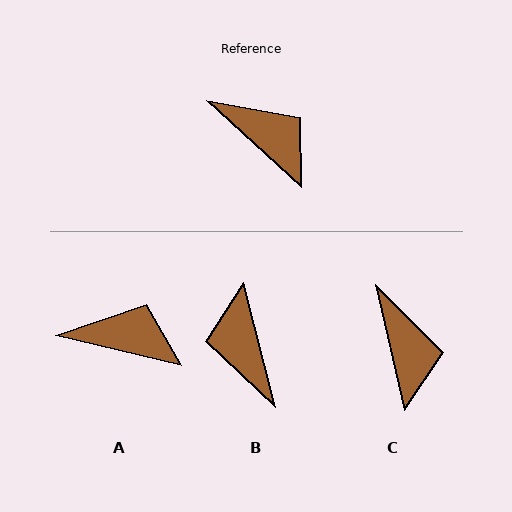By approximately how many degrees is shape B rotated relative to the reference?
Approximately 147 degrees counter-clockwise.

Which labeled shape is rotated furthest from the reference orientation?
B, about 147 degrees away.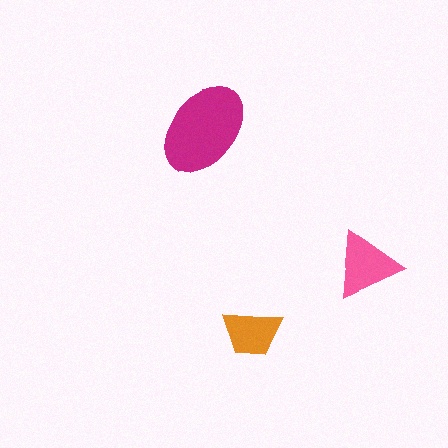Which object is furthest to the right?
The pink triangle is rightmost.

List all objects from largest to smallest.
The magenta ellipse, the pink triangle, the orange trapezoid.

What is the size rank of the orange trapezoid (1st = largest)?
3rd.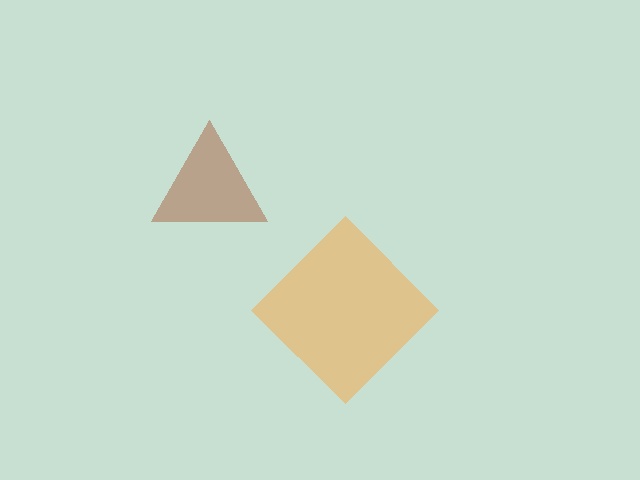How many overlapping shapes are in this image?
There are 2 overlapping shapes in the image.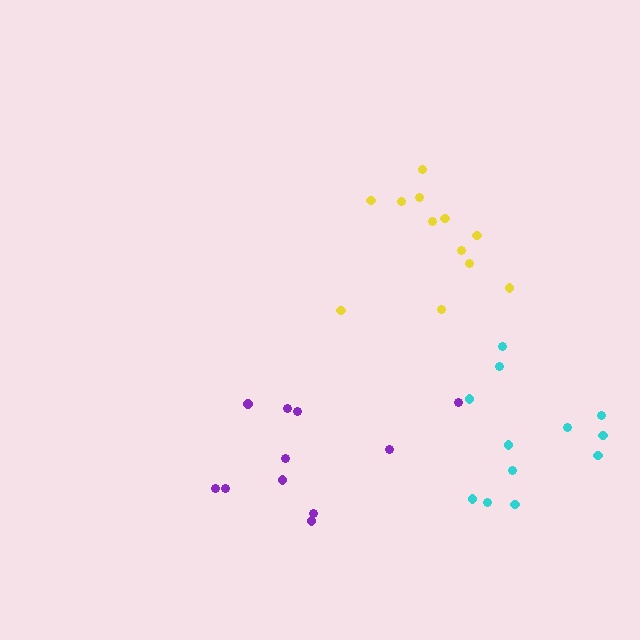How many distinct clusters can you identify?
There are 3 distinct clusters.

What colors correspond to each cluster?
The clusters are colored: purple, cyan, yellow.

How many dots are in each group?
Group 1: 11 dots, Group 2: 12 dots, Group 3: 12 dots (35 total).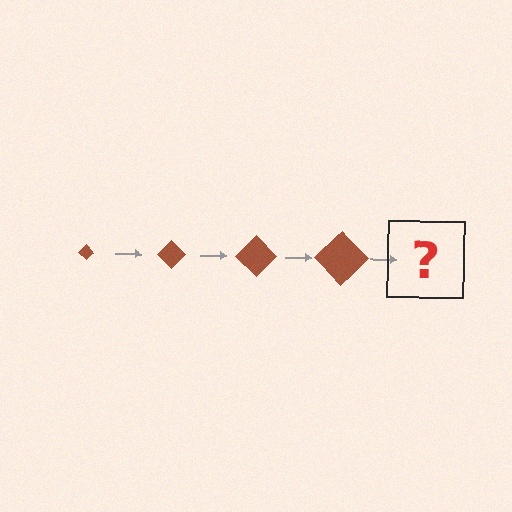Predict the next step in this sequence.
The next step is a brown diamond, larger than the previous one.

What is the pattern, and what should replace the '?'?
The pattern is that the diamond gets progressively larger each step. The '?' should be a brown diamond, larger than the previous one.